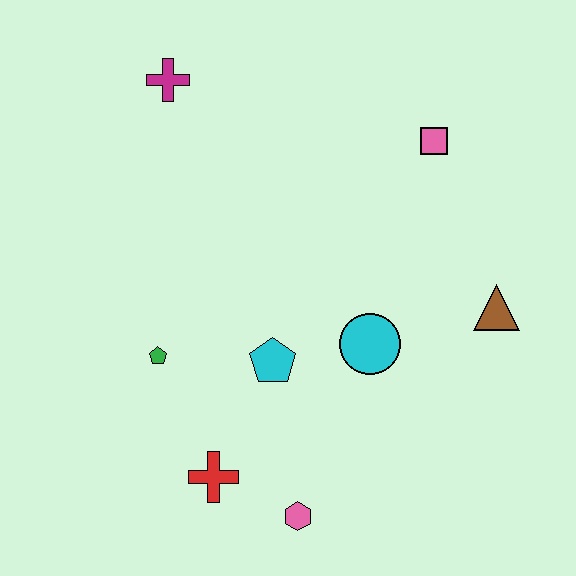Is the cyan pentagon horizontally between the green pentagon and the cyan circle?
Yes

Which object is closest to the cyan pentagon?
The cyan circle is closest to the cyan pentagon.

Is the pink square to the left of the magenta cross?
No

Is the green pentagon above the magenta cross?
No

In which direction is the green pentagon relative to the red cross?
The green pentagon is above the red cross.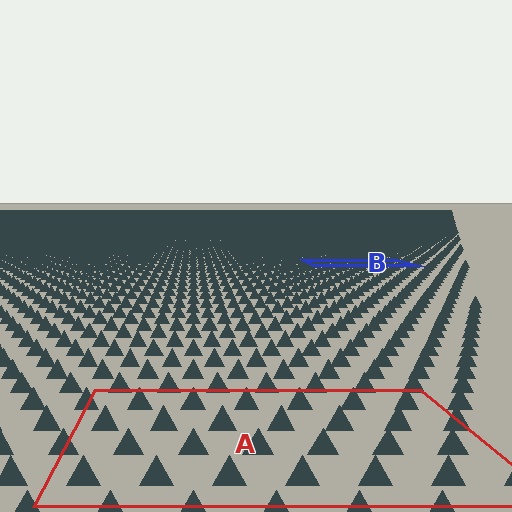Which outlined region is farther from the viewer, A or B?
Region B is farther from the viewer — the texture elements inside it appear smaller and more densely packed.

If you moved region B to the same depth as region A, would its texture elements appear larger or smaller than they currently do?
They would appear larger. At a closer depth, the same texture elements are projected at a bigger on-screen size.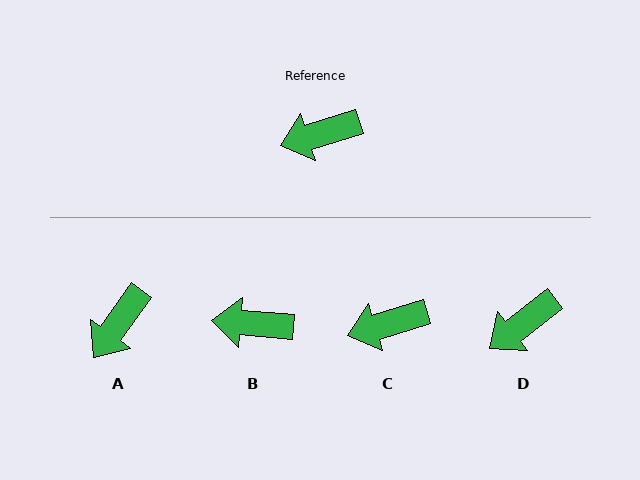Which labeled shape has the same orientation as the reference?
C.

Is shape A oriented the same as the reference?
No, it is off by about 37 degrees.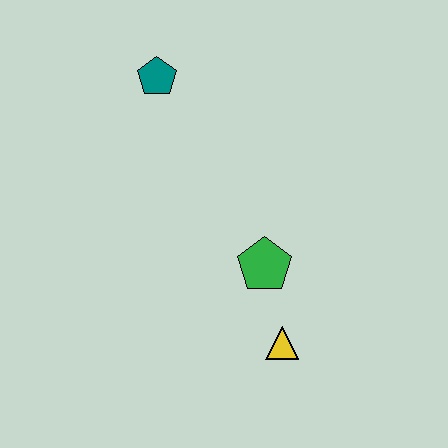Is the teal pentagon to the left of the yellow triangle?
Yes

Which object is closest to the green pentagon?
The yellow triangle is closest to the green pentagon.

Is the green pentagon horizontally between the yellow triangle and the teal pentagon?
Yes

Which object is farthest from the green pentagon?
The teal pentagon is farthest from the green pentagon.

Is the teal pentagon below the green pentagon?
No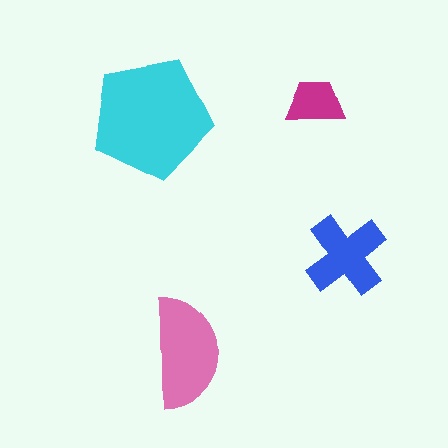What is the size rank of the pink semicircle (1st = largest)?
2nd.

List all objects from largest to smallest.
The cyan pentagon, the pink semicircle, the blue cross, the magenta trapezoid.